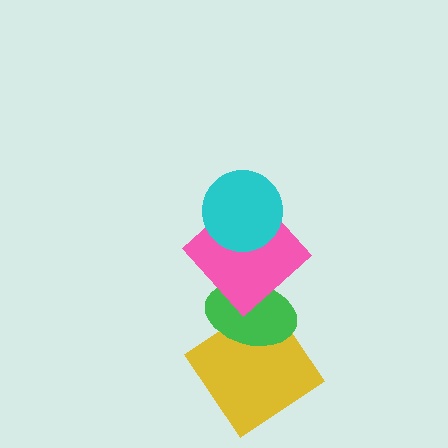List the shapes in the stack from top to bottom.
From top to bottom: the cyan circle, the pink diamond, the green ellipse, the yellow diamond.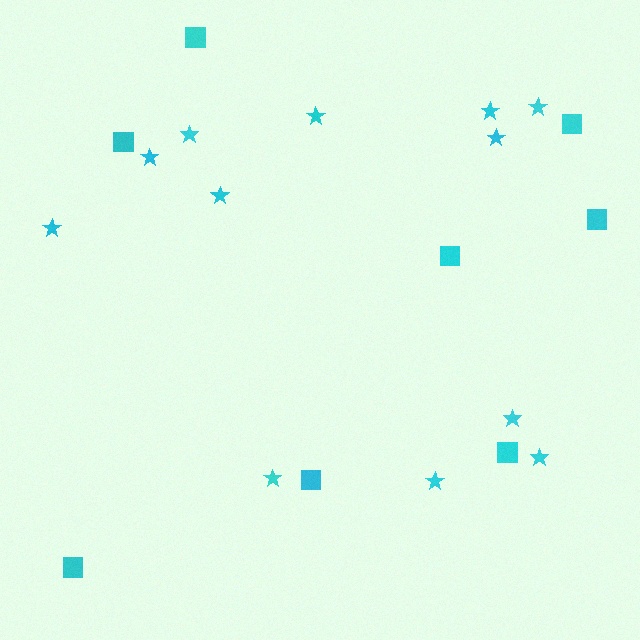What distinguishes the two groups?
There are 2 groups: one group of squares (8) and one group of stars (12).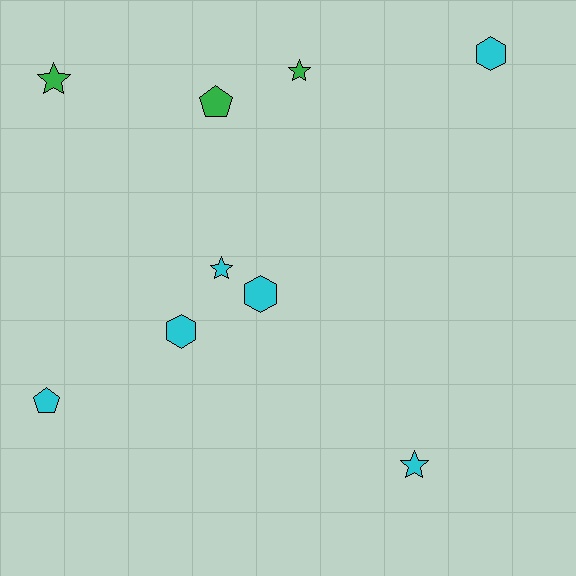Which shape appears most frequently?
Star, with 4 objects.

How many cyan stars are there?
There are 2 cyan stars.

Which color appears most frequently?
Cyan, with 6 objects.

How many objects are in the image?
There are 9 objects.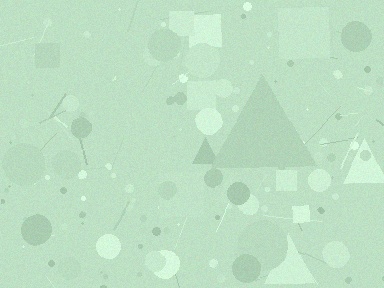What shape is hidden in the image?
A triangle is hidden in the image.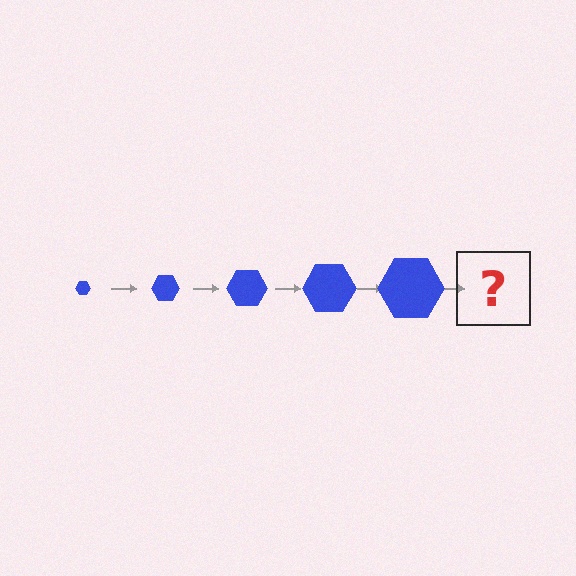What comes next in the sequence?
The next element should be a blue hexagon, larger than the previous one.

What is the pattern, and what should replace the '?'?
The pattern is that the hexagon gets progressively larger each step. The '?' should be a blue hexagon, larger than the previous one.